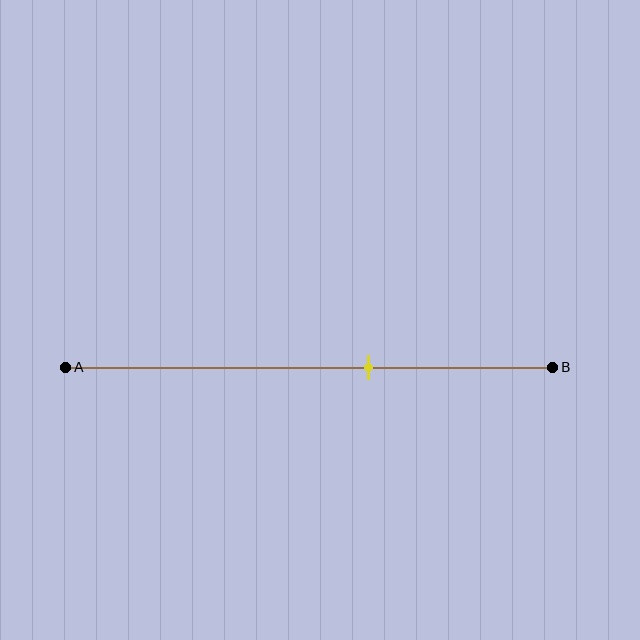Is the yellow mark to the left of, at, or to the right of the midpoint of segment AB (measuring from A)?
The yellow mark is to the right of the midpoint of segment AB.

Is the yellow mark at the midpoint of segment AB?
No, the mark is at about 60% from A, not at the 50% midpoint.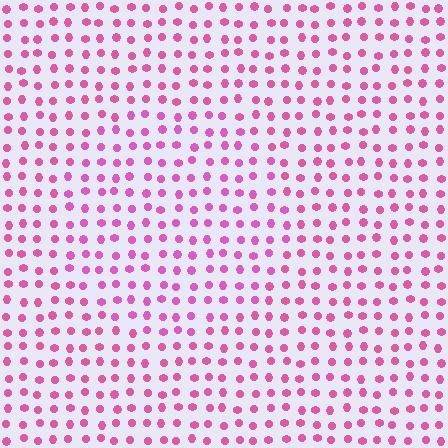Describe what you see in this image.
The image is filled with small pink elements in a uniform arrangement. A circle-shaped region is visible where the elements are tinted to a slightly different hue, forming a subtle color boundary.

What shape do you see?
I see a circle.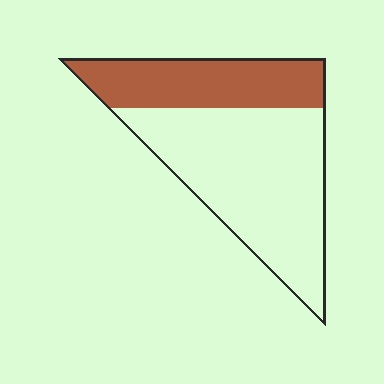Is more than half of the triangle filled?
No.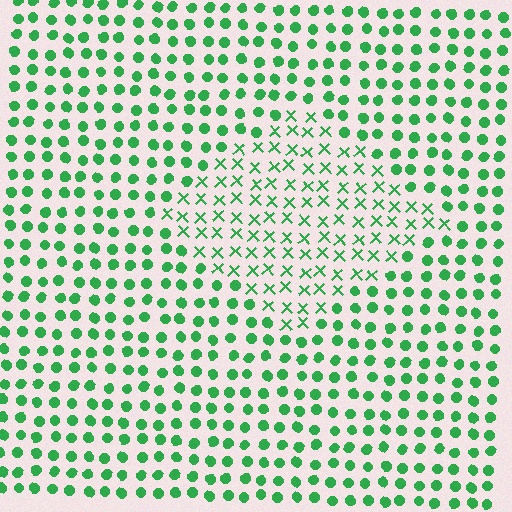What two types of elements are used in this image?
The image uses X marks inside the diamond region and circles outside it.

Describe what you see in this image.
The image is filled with small green elements arranged in a uniform grid. A diamond-shaped region contains X marks, while the surrounding area contains circles. The boundary is defined purely by the change in element shape.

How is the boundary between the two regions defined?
The boundary is defined by a change in element shape: X marks inside vs. circles outside. All elements share the same color and spacing.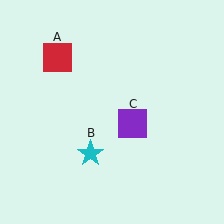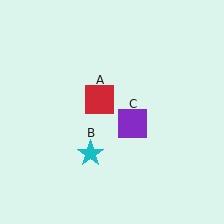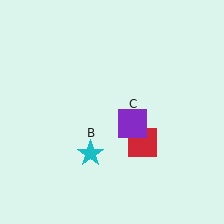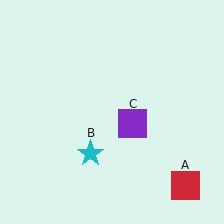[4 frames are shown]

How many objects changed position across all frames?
1 object changed position: red square (object A).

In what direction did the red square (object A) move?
The red square (object A) moved down and to the right.